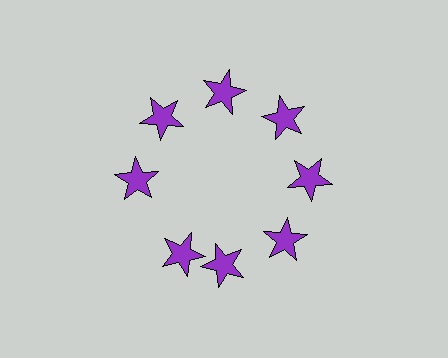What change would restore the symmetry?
The symmetry would be restored by rotating it back into even spacing with its neighbors so that all 8 stars sit at equal angles and equal distance from the center.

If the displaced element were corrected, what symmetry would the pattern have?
It would have 8-fold rotational symmetry — the pattern would map onto itself every 45 degrees.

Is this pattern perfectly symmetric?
No. The 8 purple stars are arranged in a ring, but one element near the 8 o'clock position is rotated out of alignment along the ring, breaking the 8-fold rotational symmetry.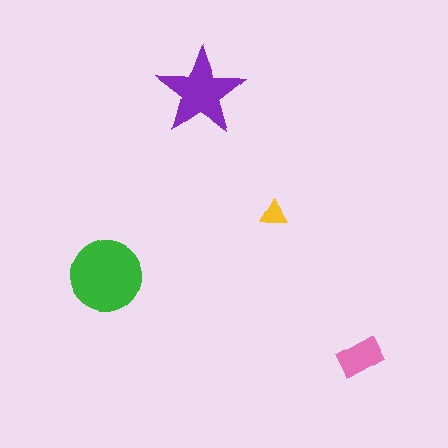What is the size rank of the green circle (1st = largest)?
1st.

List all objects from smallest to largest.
The yellow triangle, the pink rectangle, the purple star, the green circle.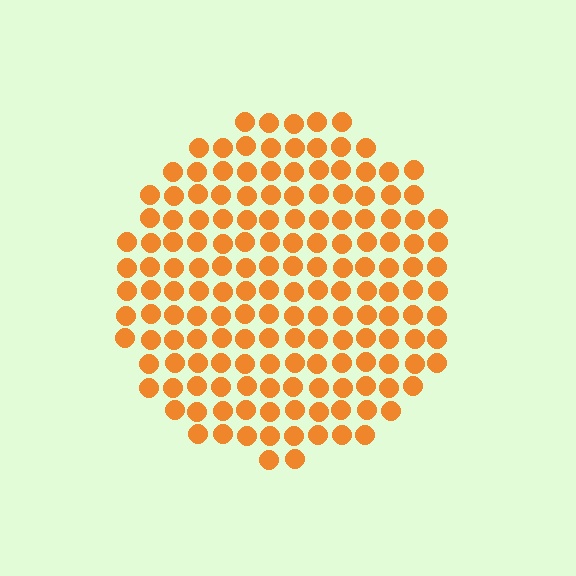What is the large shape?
The large shape is a circle.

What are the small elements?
The small elements are circles.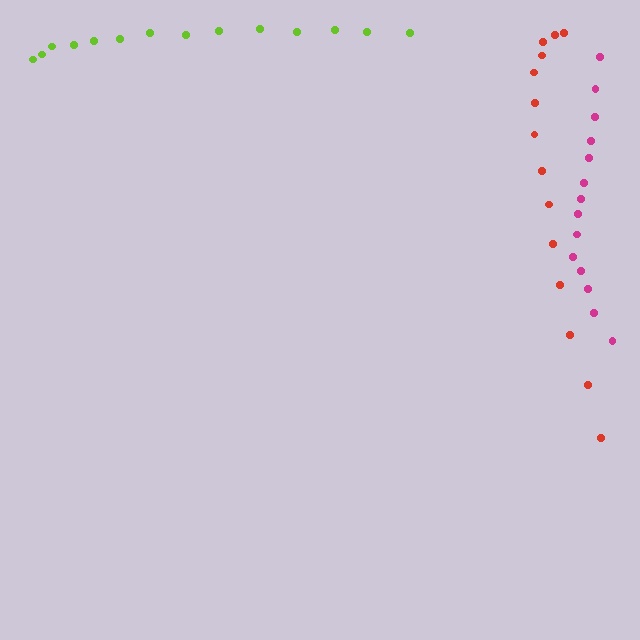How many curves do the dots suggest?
There are 3 distinct paths.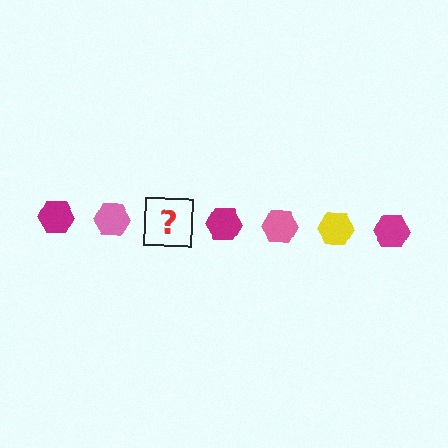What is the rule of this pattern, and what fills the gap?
The rule is that the pattern cycles through magenta, pink, yellow hexagons. The gap should be filled with a yellow hexagon.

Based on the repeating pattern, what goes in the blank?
The blank should be a yellow hexagon.